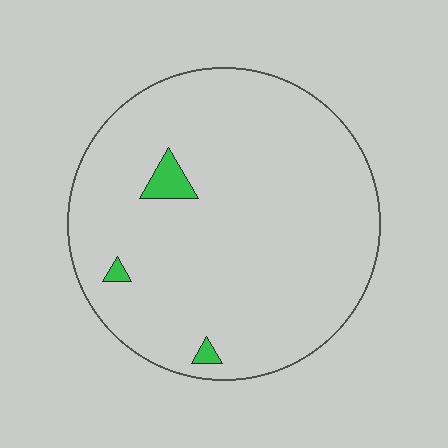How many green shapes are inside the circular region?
3.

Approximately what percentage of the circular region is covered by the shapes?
Approximately 5%.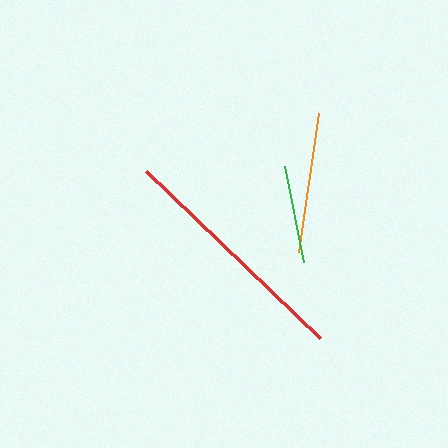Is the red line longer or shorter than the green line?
The red line is longer than the green line.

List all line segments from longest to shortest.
From longest to shortest: red, orange, green.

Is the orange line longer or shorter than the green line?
The orange line is longer than the green line.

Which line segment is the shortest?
The green line is the shortest at approximately 98 pixels.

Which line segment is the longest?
The red line is the longest at approximately 241 pixels.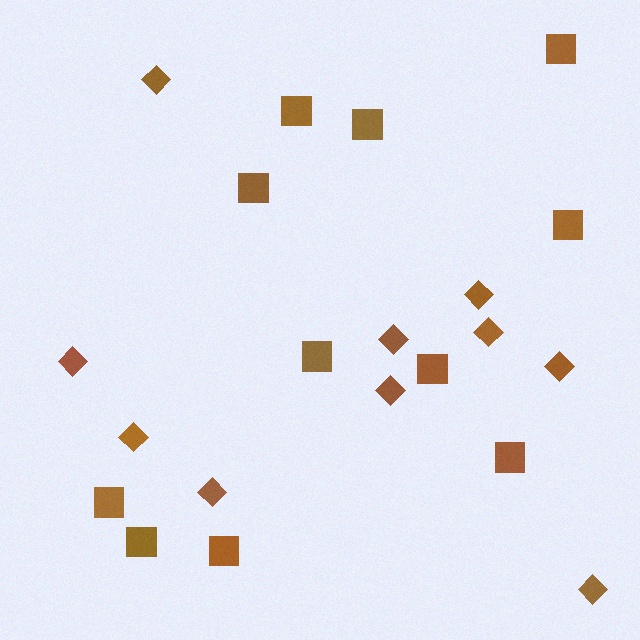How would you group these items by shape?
There are 2 groups: one group of squares (11) and one group of diamonds (10).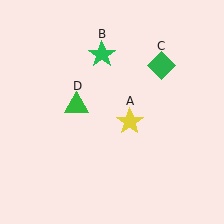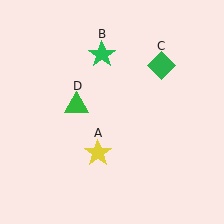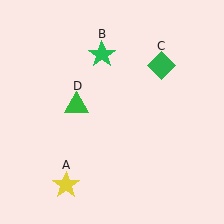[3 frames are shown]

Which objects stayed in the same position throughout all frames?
Green star (object B) and green diamond (object C) and green triangle (object D) remained stationary.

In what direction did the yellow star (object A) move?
The yellow star (object A) moved down and to the left.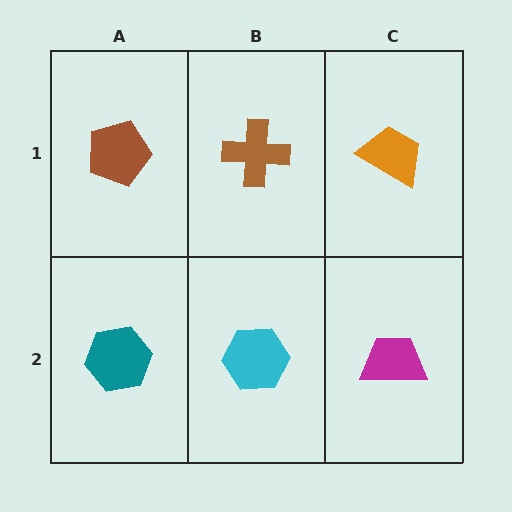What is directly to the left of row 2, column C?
A cyan hexagon.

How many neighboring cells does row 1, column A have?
2.